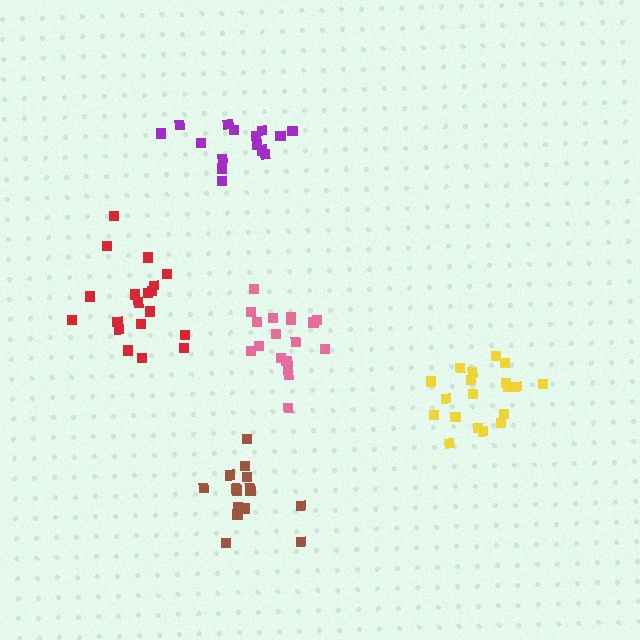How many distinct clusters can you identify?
There are 5 distinct clusters.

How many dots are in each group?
Group 1: 19 dots, Group 2: 19 dots, Group 3: 15 dots, Group 4: 19 dots, Group 5: 15 dots (87 total).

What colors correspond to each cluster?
The clusters are colored: red, pink, brown, yellow, purple.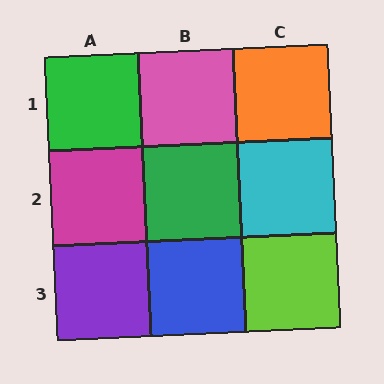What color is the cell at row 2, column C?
Cyan.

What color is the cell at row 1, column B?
Pink.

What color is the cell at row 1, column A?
Green.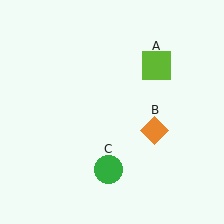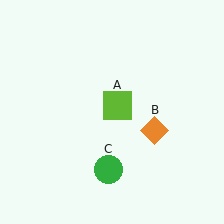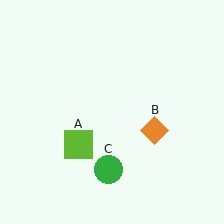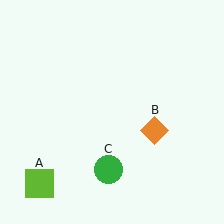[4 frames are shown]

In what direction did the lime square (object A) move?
The lime square (object A) moved down and to the left.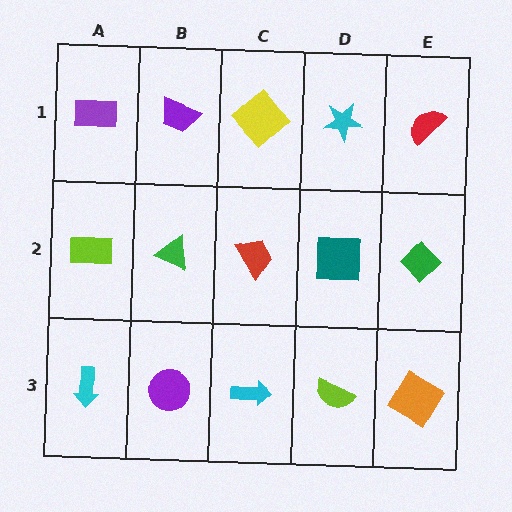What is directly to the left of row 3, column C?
A purple circle.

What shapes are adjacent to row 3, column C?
A red trapezoid (row 2, column C), a purple circle (row 3, column B), a lime semicircle (row 3, column D).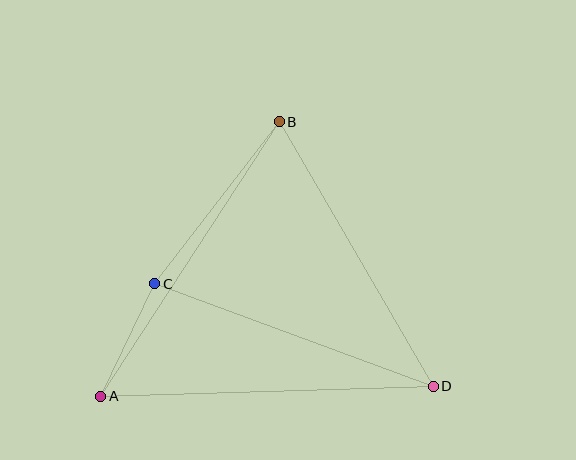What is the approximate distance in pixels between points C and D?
The distance between C and D is approximately 297 pixels.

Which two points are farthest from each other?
Points A and D are farthest from each other.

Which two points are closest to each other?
Points A and C are closest to each other.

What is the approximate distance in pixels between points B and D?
The distance between B and D is approximately 306 pixels.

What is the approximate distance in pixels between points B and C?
The distance between B and C is approximately 204 pixels.